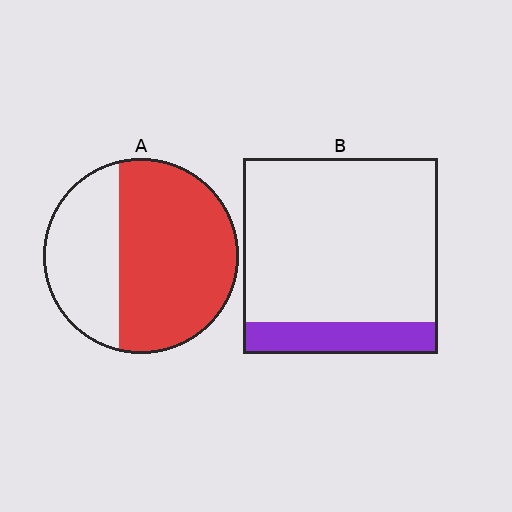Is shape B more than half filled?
No.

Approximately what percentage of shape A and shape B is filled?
A is approximately 65% and B is approximately 15%.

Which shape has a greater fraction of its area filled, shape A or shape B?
Shape A.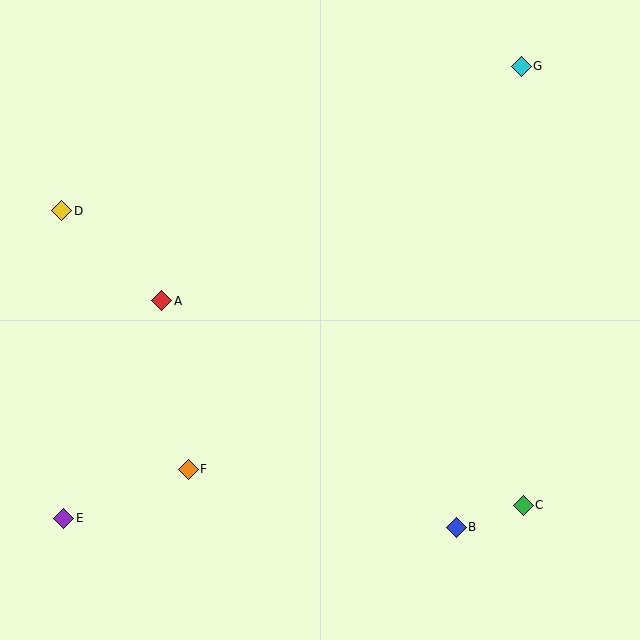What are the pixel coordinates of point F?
Point F is at (188, 469).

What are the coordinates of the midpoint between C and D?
The midpoint between C and D is at (293, 358).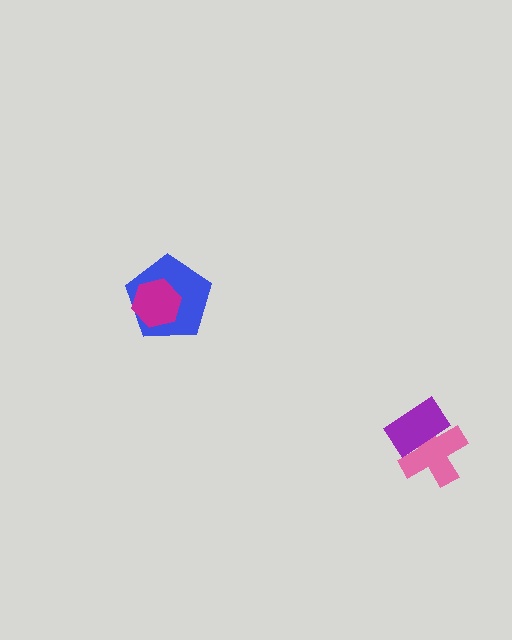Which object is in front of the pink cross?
The purple rectangle is in front of the pink cross.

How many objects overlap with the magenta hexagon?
1 object overlaps with the magenta hexagon.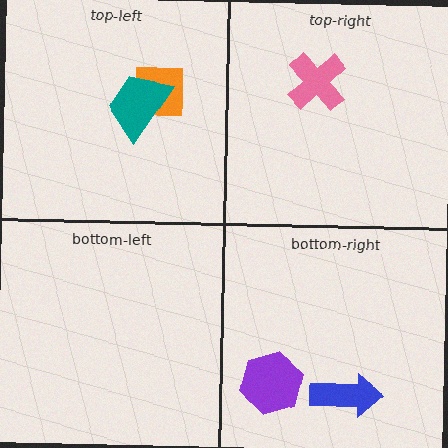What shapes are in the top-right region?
The pink cross.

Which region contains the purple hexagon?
The bottom-right region.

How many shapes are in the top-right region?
1.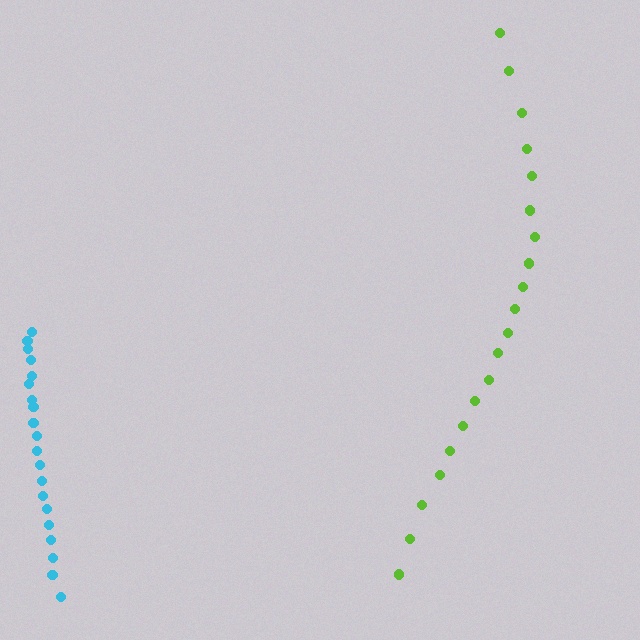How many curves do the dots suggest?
There are 2 distinct paths.